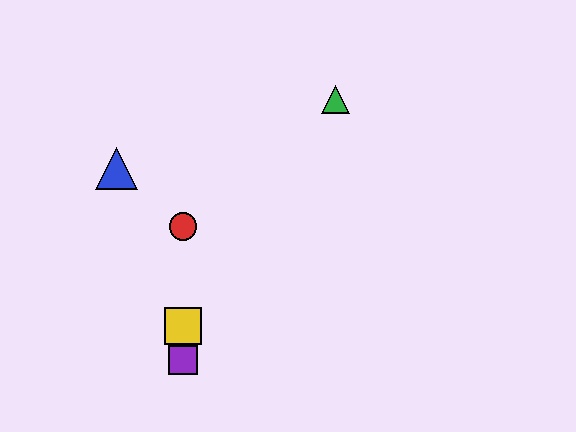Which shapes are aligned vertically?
The red circle, the yellow square, the purple square are aligned vertically.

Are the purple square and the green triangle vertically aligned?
No, the purple square is at x≈183 and the green triangle is at x≈335.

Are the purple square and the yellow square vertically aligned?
Yes, both are at x≈183.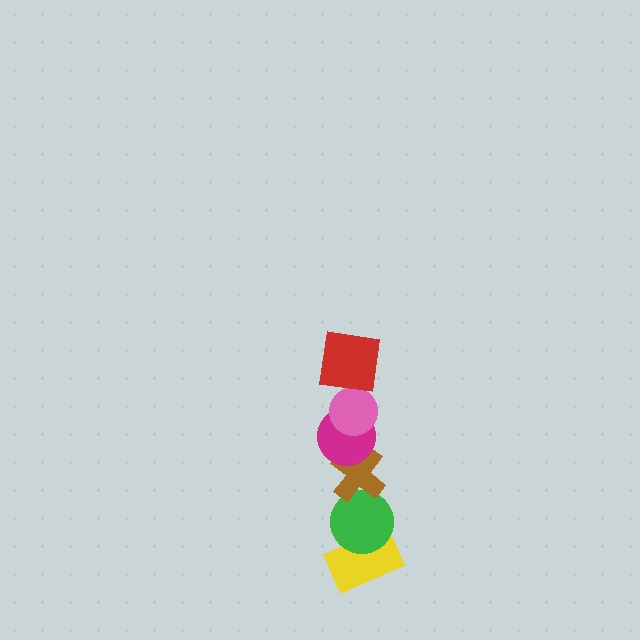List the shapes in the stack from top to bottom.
From top to bottom: the red square, the pink circle, the magenta circle, the brown cross, the green circle, the yellow rectangle.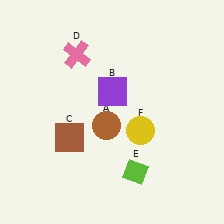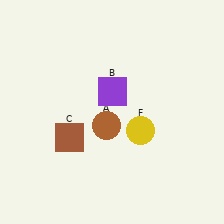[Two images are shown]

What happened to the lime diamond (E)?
The lime diamond (E) was removed in Image 2. It was in the bottom-right area of Image 1.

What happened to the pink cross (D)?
The pink cross (D) was removed in Image 2. It was in the top-left area of Image 1.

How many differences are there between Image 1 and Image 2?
There are 2 differences between the two images.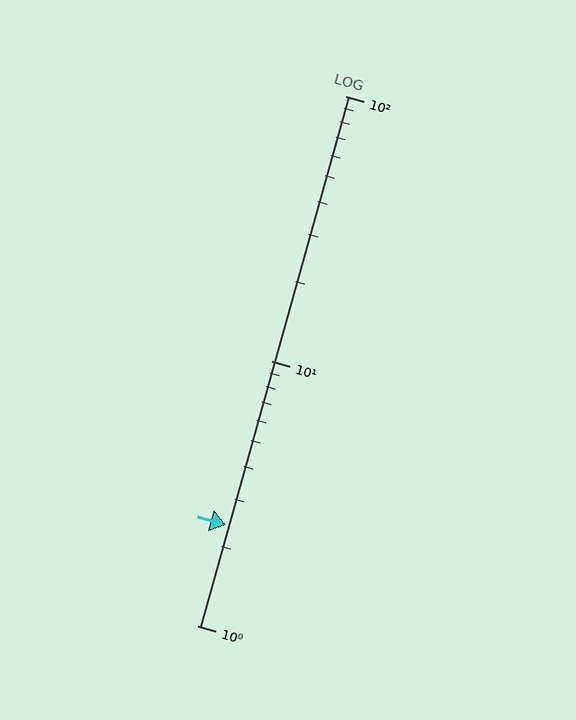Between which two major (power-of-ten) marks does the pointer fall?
The pointer is between 1 and 10.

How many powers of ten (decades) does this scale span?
The scale spans 2 decades, from 1 to 100.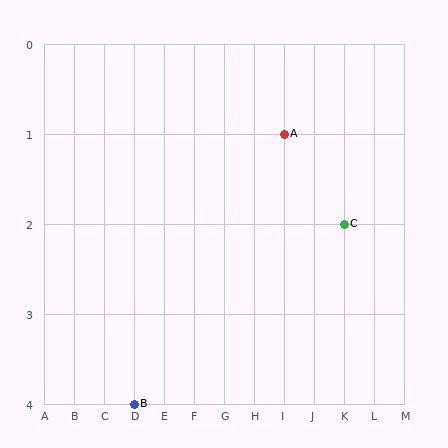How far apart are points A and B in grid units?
Points A and B are 5 columns and 3 rows apart (about 5.8 grid units diagonally).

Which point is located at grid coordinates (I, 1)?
Point A is at (I, 1).